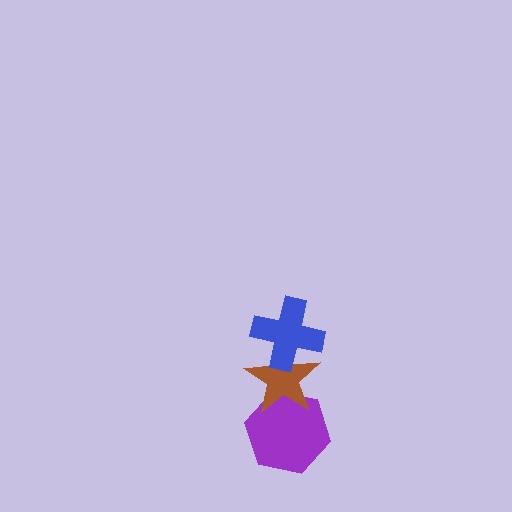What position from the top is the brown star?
The brown star is 2nd from the top.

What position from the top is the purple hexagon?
The purple hexagon is 3rd from the top.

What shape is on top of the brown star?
The blue cross is on top of the brown star.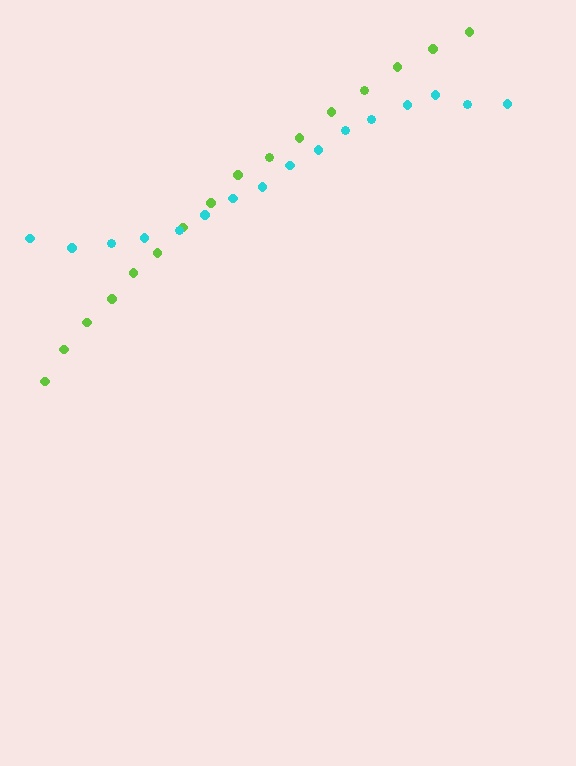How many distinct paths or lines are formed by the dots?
There are 2 distinct paths.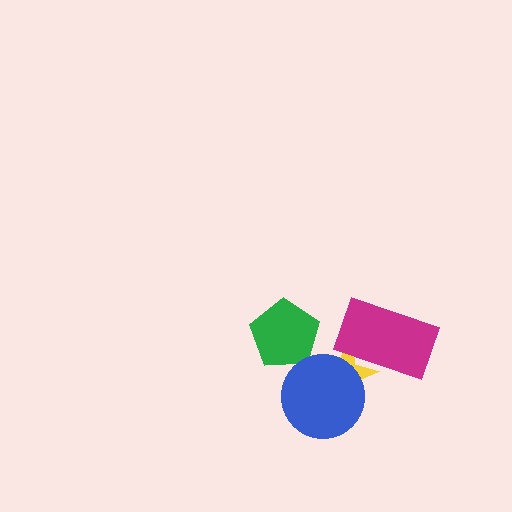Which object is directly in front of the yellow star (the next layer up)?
The blue circle is directly in front of the yellow star.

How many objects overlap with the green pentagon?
0 objects overlap with the green pentagon.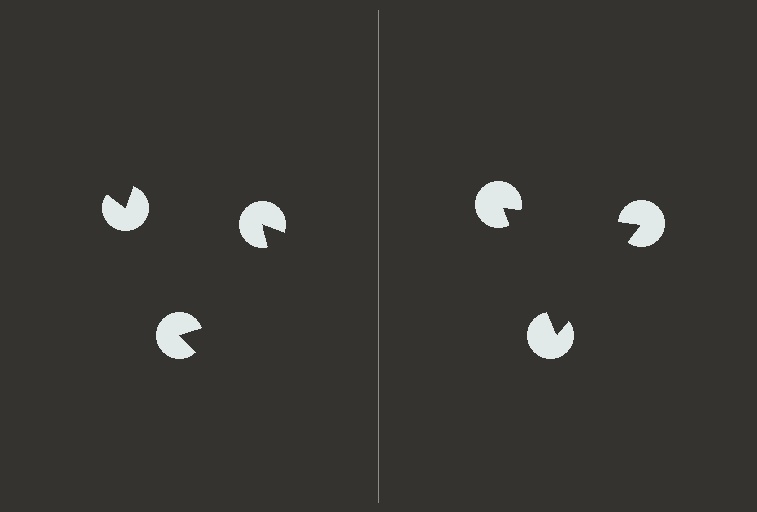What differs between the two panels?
The pac-man discs are positioned identically on both sides; only the wedge orientations differ. On the right they align to a triangle; on the left they are misaligned.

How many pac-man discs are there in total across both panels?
6 — 3 on each side.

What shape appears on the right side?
An illusory triangle.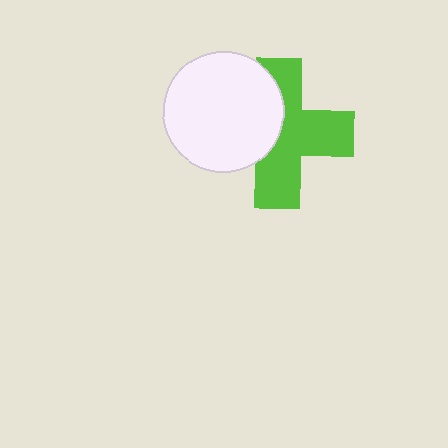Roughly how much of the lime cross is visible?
About half of it is visible (roughly 61%).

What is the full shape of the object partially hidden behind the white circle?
The partially hidden object is a lime cross.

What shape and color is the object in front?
The object in front is a white circle.